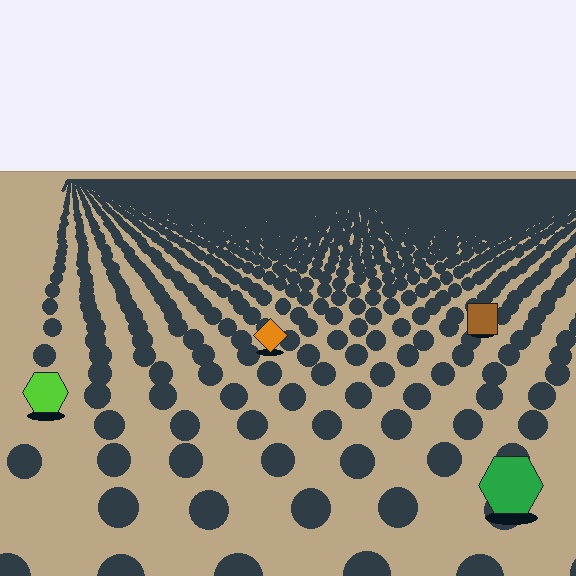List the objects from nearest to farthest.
From nearest to farthest: the green hexagon, the lime hexagon, the orange diamond, the brown square.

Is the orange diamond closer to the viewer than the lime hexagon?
No. The lime hexagon is closer — you can tell from the texture gradient: the ground texture is coarser near it.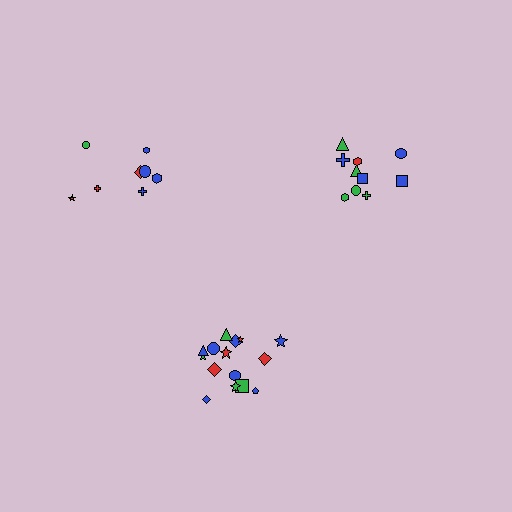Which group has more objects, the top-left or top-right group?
The top-right group.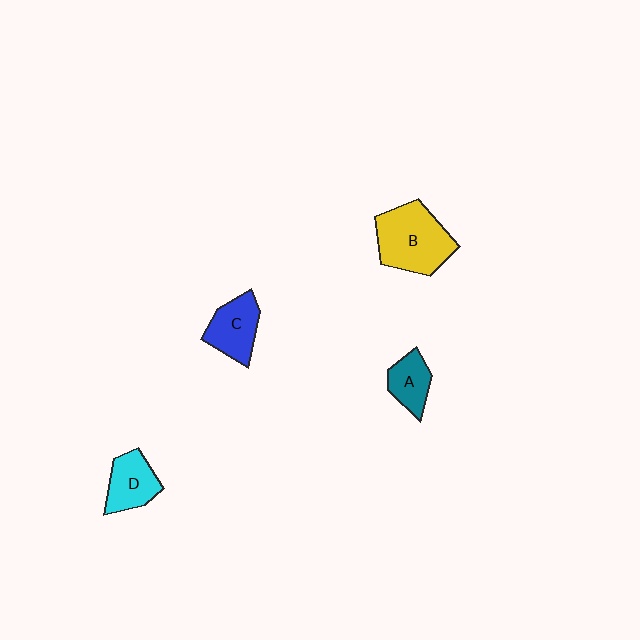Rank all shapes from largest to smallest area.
From largest to smallest: B (yellow), C (blue), D (cyan), A (teal).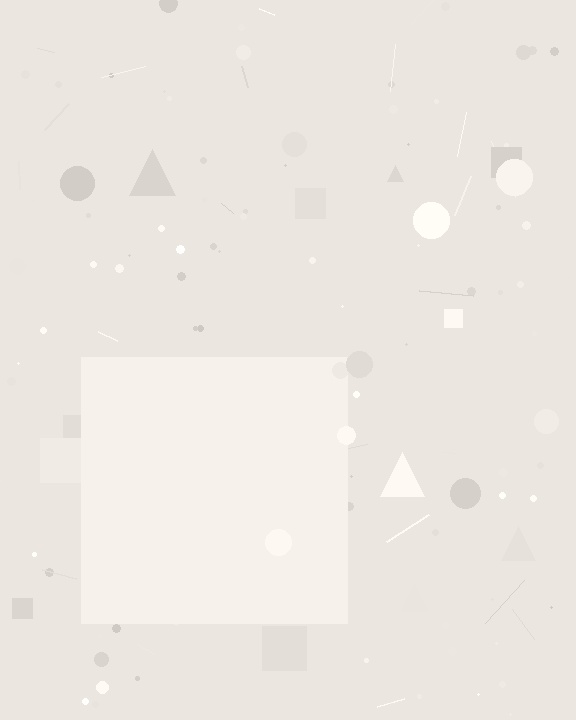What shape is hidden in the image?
A square is hidden in the image.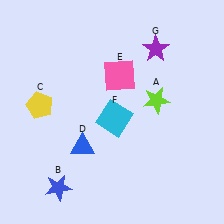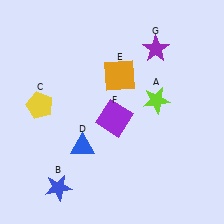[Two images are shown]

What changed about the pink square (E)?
In Image 1, E is pink. In Image 2, it changed to orange.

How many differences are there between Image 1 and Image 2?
There are 2 differences between the two images.